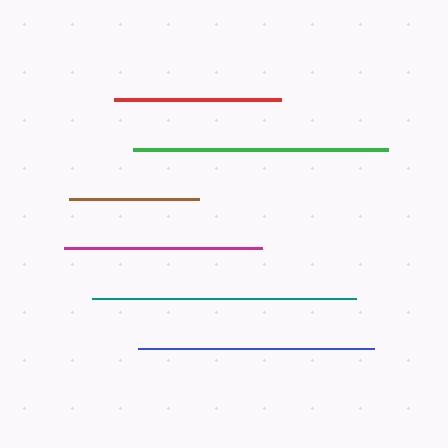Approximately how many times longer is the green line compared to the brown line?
The green line is approximately 2.0 times the length of the brown line.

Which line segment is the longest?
The teal line is the longest at approximately 265 pixels.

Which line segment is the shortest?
The brown line is the shortest at approximately 130 pixels.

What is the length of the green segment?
The green segment is approximately 254 pixels long.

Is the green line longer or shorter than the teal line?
The teal line is longer than the green line.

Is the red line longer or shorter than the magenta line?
The magenta line is longer than the red line.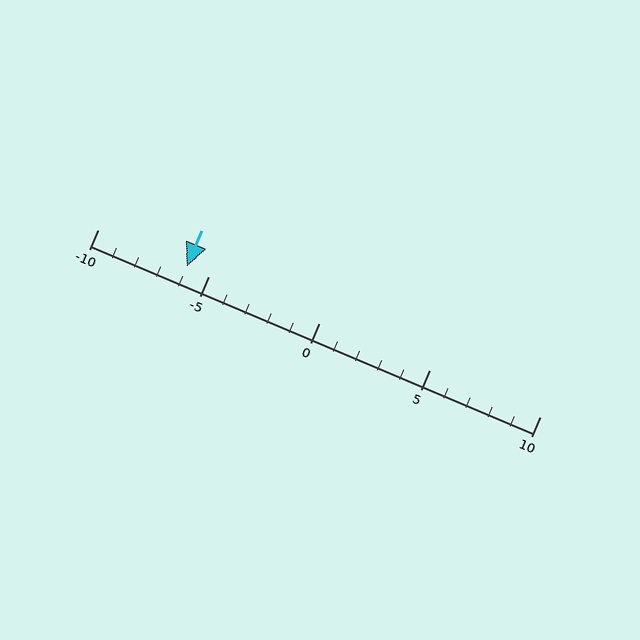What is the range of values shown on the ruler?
The ruler shows values from -10 to 10.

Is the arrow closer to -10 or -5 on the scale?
The arrow is closer to -5.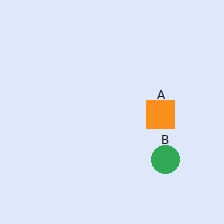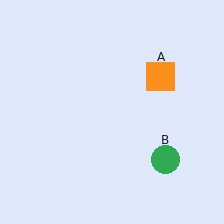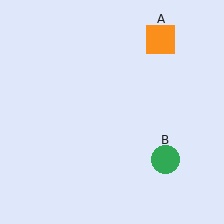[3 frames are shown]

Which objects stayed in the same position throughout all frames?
Green circle (object B) remained stationary.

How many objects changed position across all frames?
1 object changed position: orange square (object A).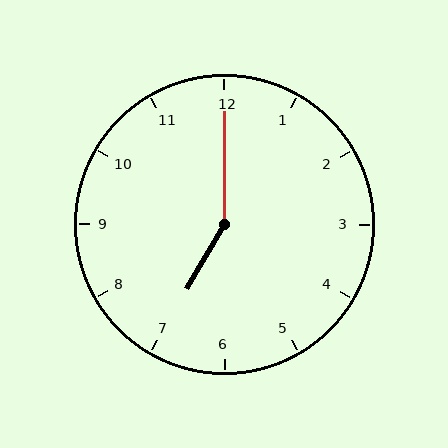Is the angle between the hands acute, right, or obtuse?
It is obtuse.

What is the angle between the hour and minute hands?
Approximately 150 degrees.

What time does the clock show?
7:00.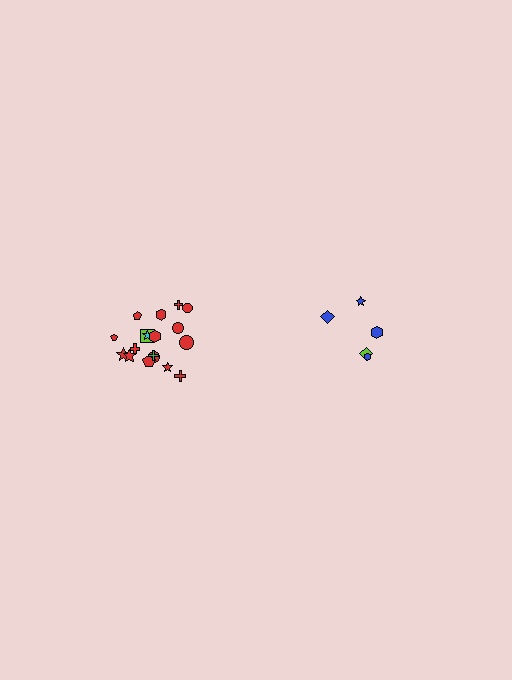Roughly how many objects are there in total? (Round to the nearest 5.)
Roughly 25 objects in total.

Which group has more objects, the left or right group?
The left group.